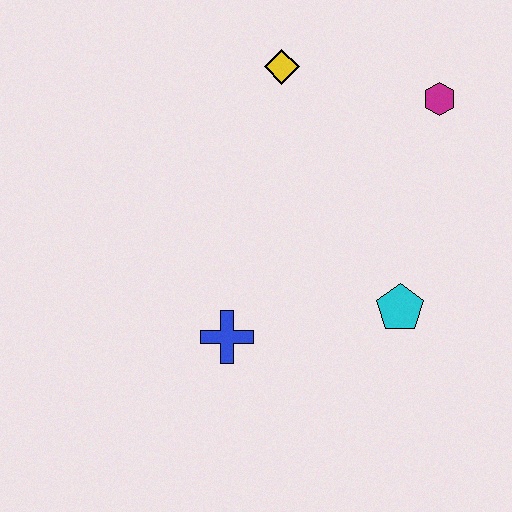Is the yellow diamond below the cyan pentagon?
No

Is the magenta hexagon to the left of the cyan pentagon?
No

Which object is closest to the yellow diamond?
The magenta hexagon is closest to the yellow diamond.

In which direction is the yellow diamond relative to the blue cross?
The yellow diamond is above the blue cross.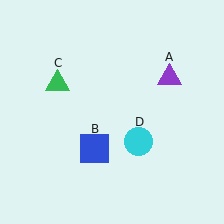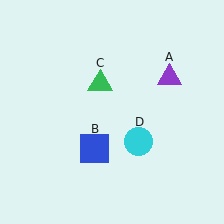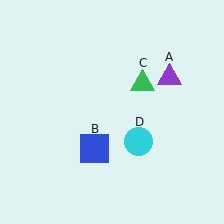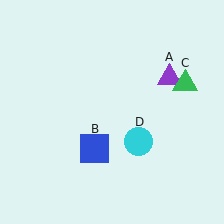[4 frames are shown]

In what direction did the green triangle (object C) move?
The green triangle (object C) moved right.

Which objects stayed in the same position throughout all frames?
Purple triangle (object A) and blue square (object B) and cyan circle (object D) remained stationary.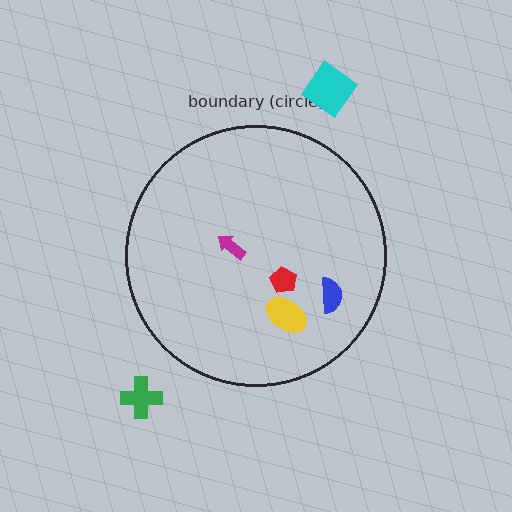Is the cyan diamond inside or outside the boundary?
Outside.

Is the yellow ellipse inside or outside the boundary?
Inside.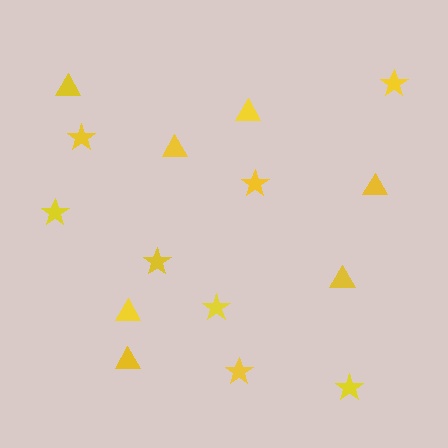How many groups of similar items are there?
There are 2 groups: one group of triangles (7) and one group of stars (8).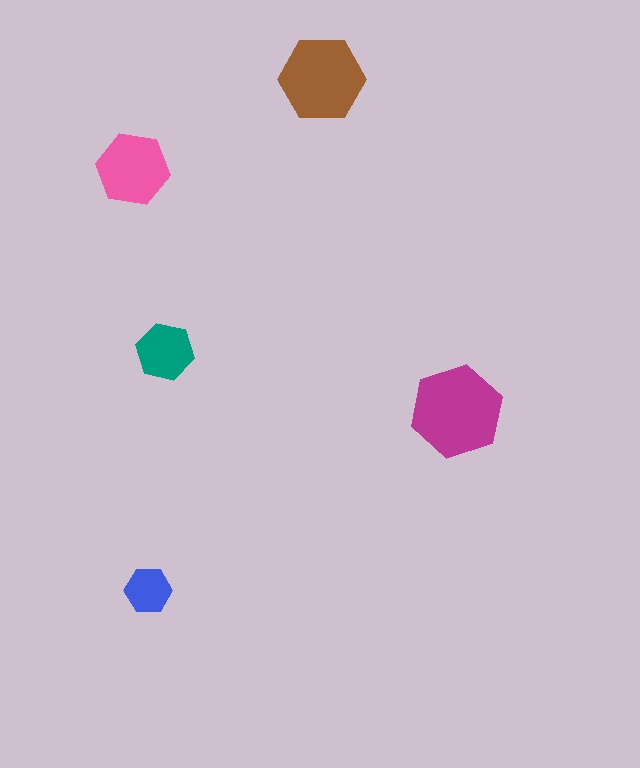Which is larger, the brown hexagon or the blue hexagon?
The brown one.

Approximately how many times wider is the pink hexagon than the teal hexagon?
About 1.5 times wider.